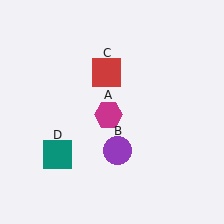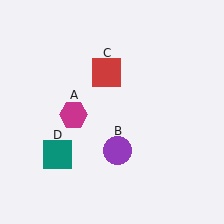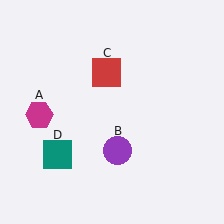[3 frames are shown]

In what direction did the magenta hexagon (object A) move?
The magenta hexagon (object A) moved left.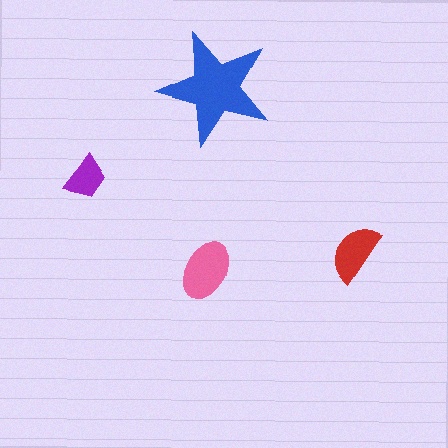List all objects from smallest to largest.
The purple trapezoid, the red semicircle, the pink ellipse, the blue star.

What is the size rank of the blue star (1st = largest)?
1st.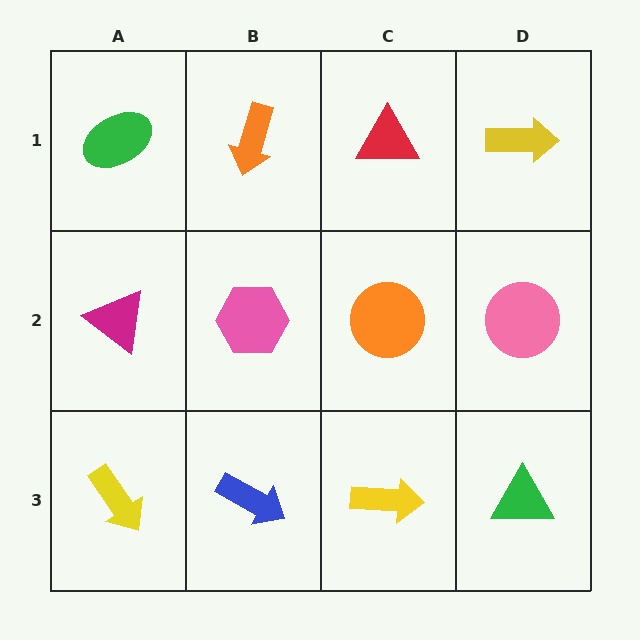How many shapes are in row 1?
4 shapes.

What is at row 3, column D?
A green triangle.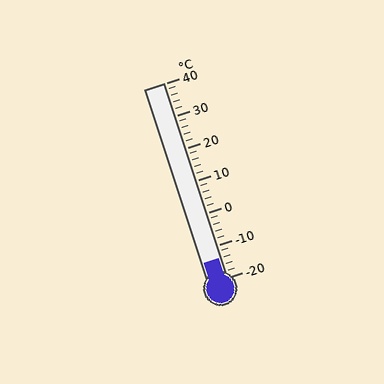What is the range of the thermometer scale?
The thermometer scale ranges from -20°C to 40°C.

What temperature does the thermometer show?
The thermometer shows approximately -14°C.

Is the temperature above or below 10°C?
The temperature is below 10°C.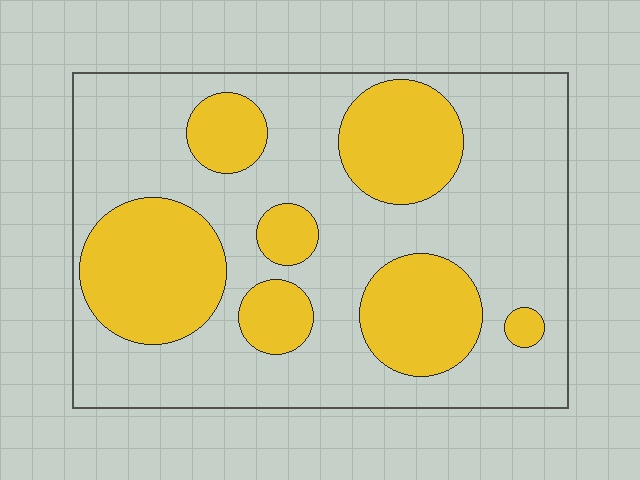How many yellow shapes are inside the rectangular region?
7.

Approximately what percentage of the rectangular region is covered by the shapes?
Approximately 35%.